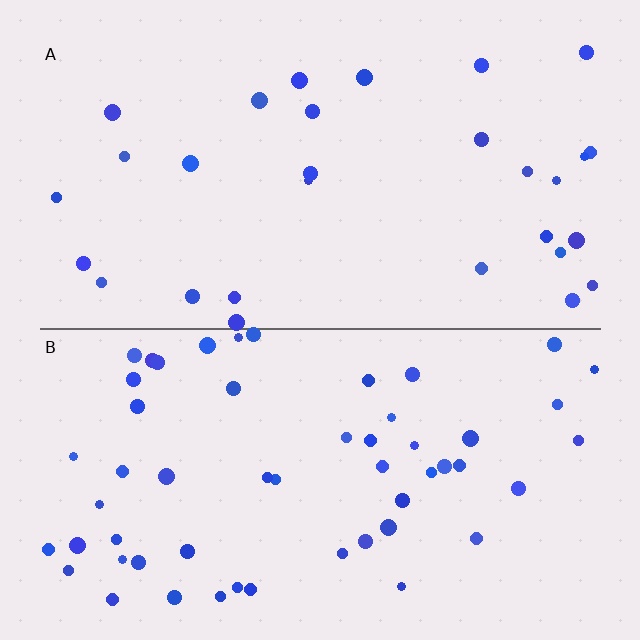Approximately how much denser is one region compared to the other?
Approximately 1.8× — region B over region A.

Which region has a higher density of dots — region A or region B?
B (the bottom).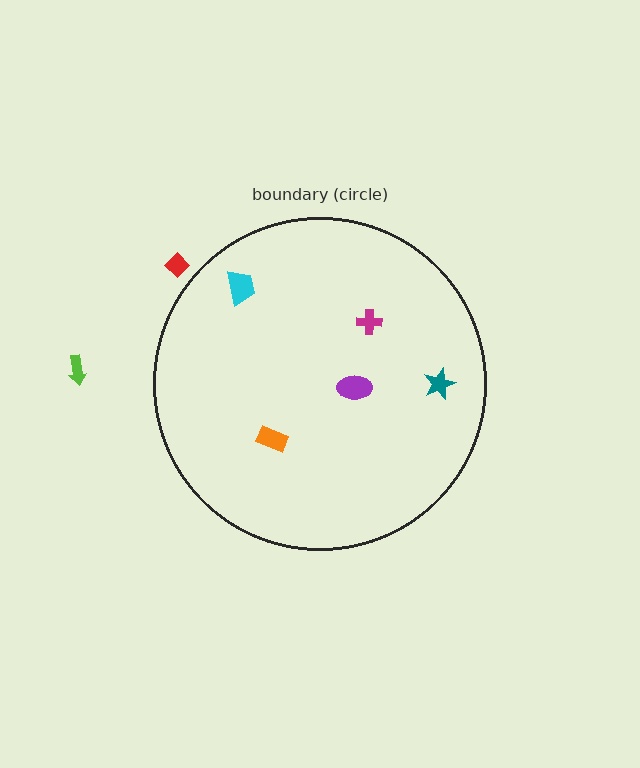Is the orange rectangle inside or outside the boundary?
Inside.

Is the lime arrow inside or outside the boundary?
Outside.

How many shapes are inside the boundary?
5 inside, 2 outside.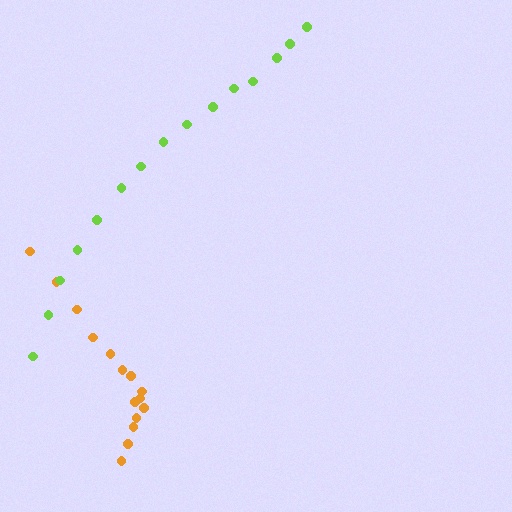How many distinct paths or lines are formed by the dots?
There are 2 distinct paths.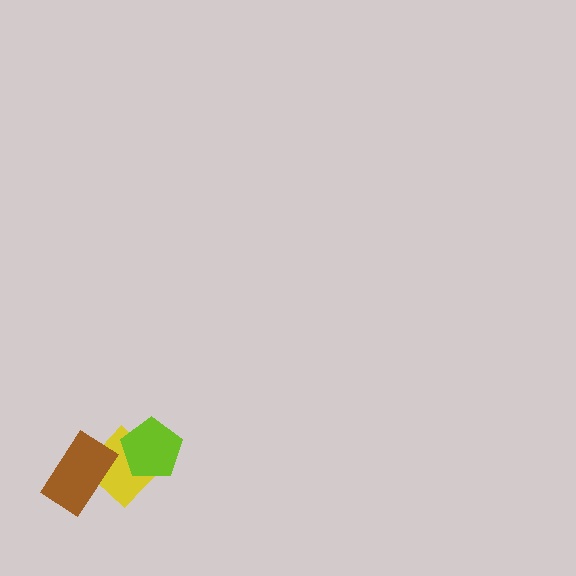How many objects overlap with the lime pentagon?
1 object overlaps with the lime pentagon.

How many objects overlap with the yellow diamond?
2 objects overlap with the yellow diamond.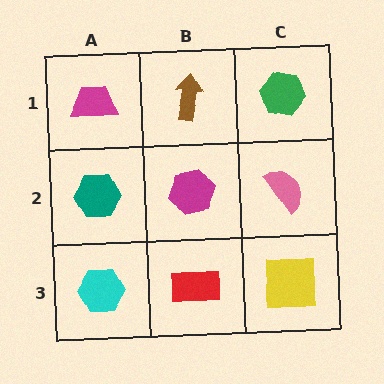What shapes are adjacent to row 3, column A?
A teal hexagon (row 2, column A), a red rectangle (row 3, column B).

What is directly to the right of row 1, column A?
A brown arrow.